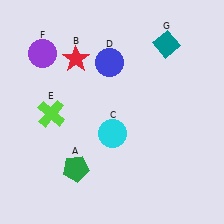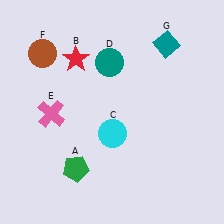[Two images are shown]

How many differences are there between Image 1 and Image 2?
There are 3 differences between the two images.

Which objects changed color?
D changed from blue to teal. E changed from lime to pink. F changed from purple to brown.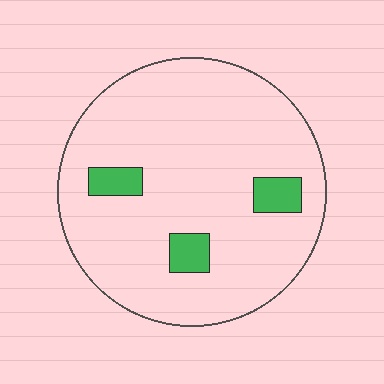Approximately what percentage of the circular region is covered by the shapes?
Approximately 10%.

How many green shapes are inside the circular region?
3.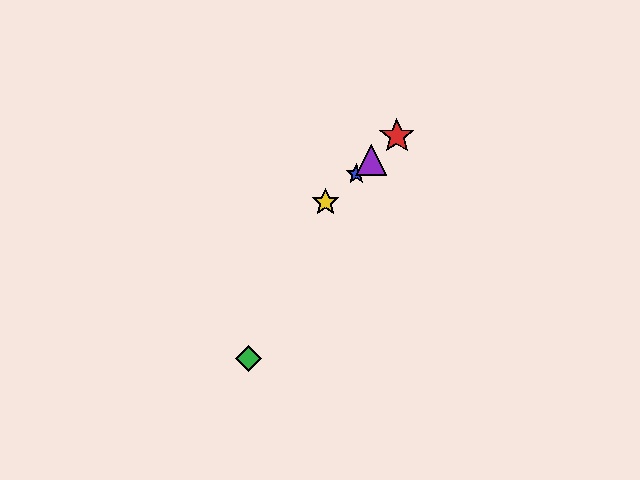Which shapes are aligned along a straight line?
The red star, the blue star, the yellow star, the purple triangle are aligned along a straight line.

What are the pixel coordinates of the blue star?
The blue star is at (356, 174).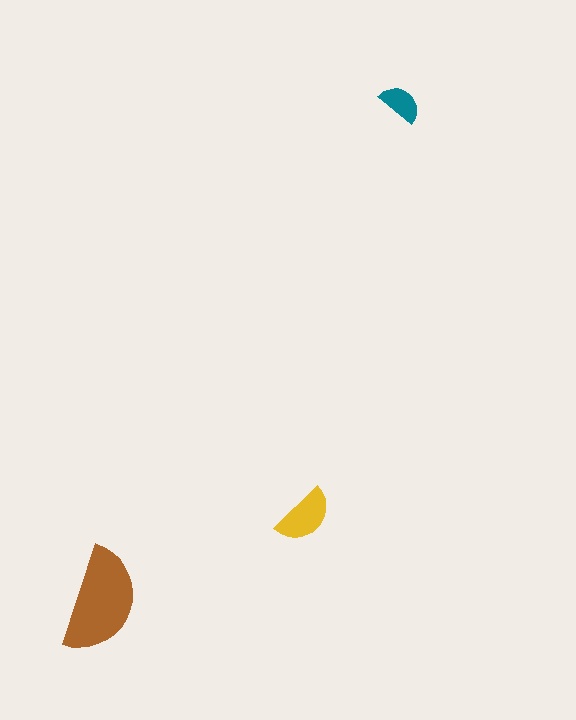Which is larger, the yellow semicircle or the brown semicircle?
The brown one.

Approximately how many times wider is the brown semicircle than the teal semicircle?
About 2.5 times wider.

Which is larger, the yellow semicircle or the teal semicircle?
The yellow one.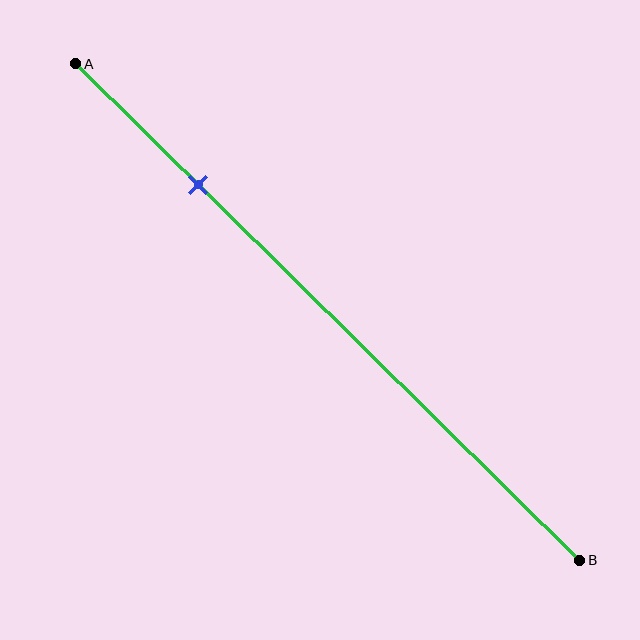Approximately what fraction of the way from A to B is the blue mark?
The blue mark is approximately 25% of the way from A to B.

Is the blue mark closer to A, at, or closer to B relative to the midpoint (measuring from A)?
The blue mark is closer to point A than the midpoint of segment AB.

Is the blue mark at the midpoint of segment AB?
No, the mark is at about 25% from A, not at the 50% midpoint.